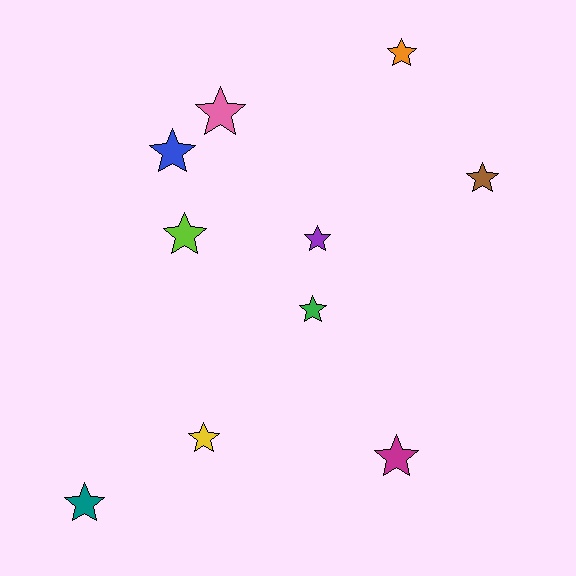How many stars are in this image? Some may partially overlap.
There are 10 stars.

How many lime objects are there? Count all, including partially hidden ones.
There is 1 lime object.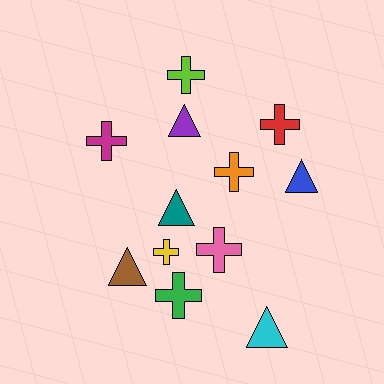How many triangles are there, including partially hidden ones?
There are 5 triangles.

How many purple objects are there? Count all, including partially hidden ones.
There is 1 purple object.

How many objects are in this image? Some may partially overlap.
There are 12 objects.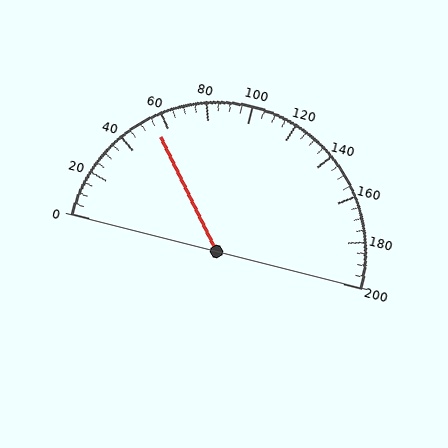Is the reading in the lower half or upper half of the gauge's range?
The reading is in the lower half of the range (0 to 200).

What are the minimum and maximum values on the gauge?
The gauge ranges from 0 to 200.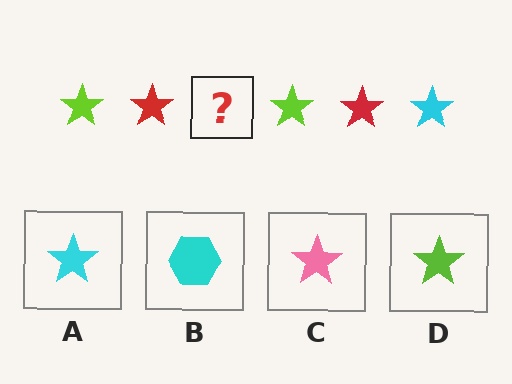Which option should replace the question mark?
Option A.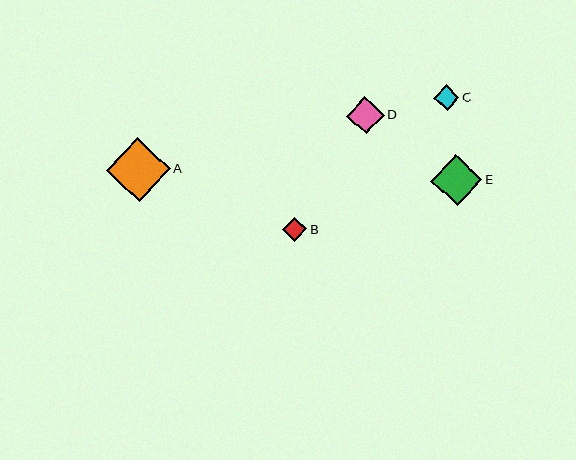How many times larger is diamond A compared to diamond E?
Diamond A is approximately 1.3 times the size of diamond E.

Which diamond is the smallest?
Diamond B is the smallest with a size of approximately 25 pixels.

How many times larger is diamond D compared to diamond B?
Diamond D is approximately 1.5 times the size of diamond B.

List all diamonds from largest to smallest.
From largest to smallest: A, E, D, C, B.